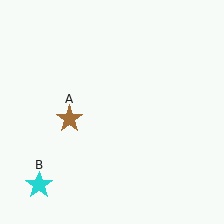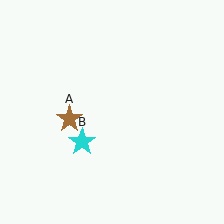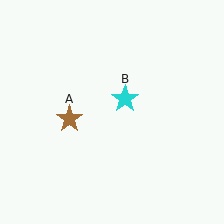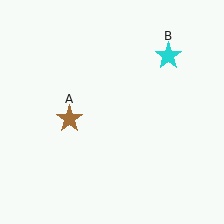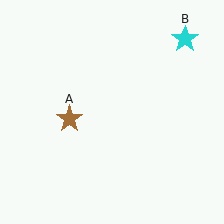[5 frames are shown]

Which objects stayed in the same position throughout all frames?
Brown star (object A) remained stationary.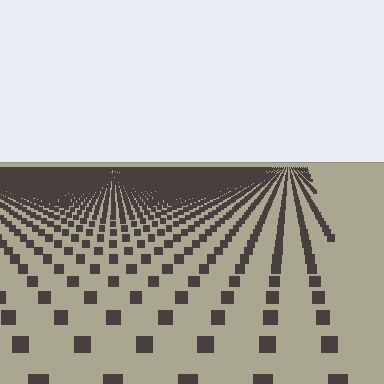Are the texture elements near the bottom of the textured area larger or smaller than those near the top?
Larger. Near the bottom, elements are closer to the viewer and appear at a bigger on-screen size.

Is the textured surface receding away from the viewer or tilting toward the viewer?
The surface is receding away from the viewer. Texture elements get smaller and denser toward the top.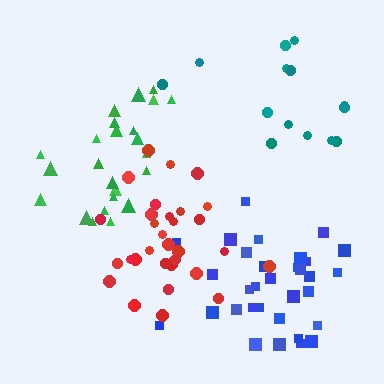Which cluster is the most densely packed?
Red.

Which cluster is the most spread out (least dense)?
Teal.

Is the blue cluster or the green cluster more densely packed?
Blue.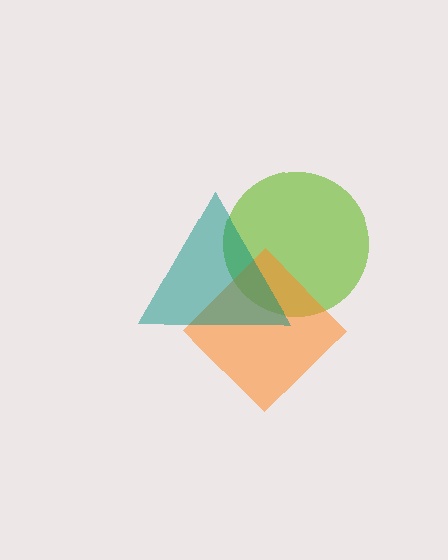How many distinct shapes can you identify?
There are 3 distinct shapes: a lime circle, an orange diamond, a teal triangle.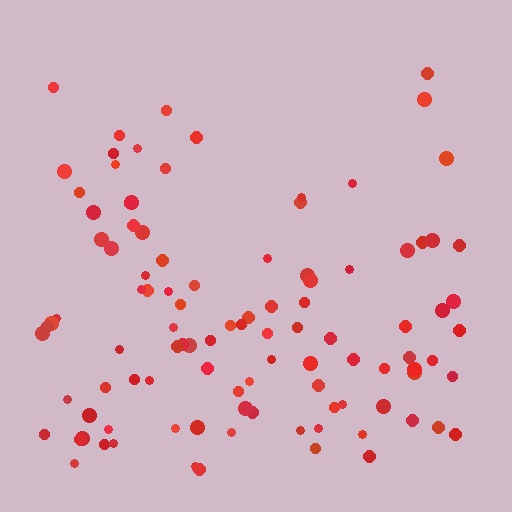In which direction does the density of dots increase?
From top to bottom, with the bottom side densest.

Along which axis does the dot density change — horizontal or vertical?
Vertical.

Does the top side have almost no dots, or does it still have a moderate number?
Still a moderate number, just noticeably fewer than the bottom.